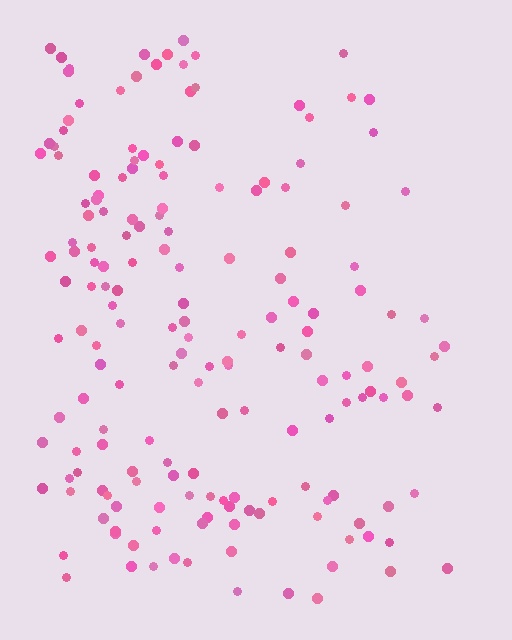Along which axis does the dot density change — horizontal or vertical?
Horizontal.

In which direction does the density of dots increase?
From right to left, with the left side densest.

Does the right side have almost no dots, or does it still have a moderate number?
Still a moderate number, just noticeably fewer than the left.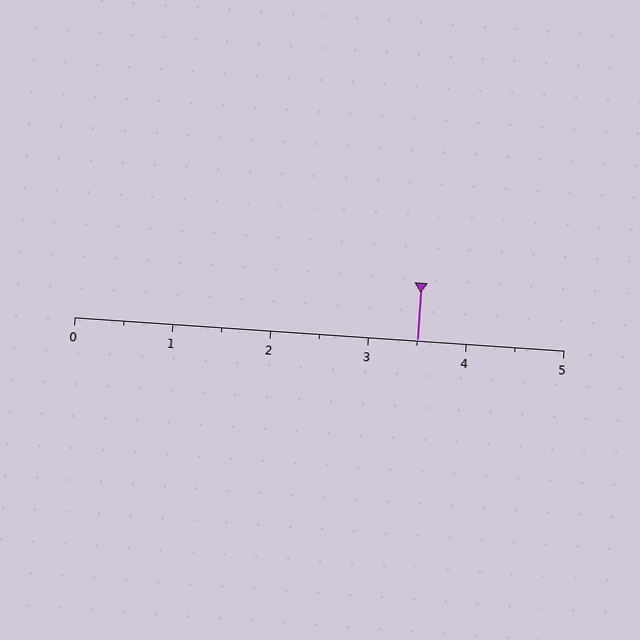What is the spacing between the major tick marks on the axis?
The major ticks are spaced 1 apart.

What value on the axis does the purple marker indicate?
The marker indicates approximately 3.5.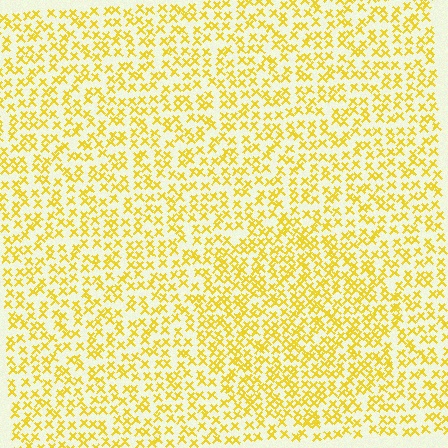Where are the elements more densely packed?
The elements are more densely packed inside the circle boundary.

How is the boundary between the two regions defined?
The boundary is defined by a change in element density (approximately 1.5x ratio). All elements are the same color, size, and shape.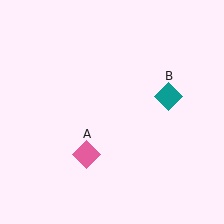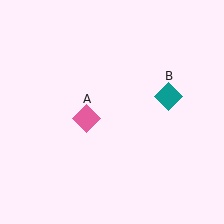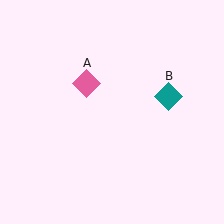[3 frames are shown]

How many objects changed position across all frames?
1 object changed position: pink diamond (object A).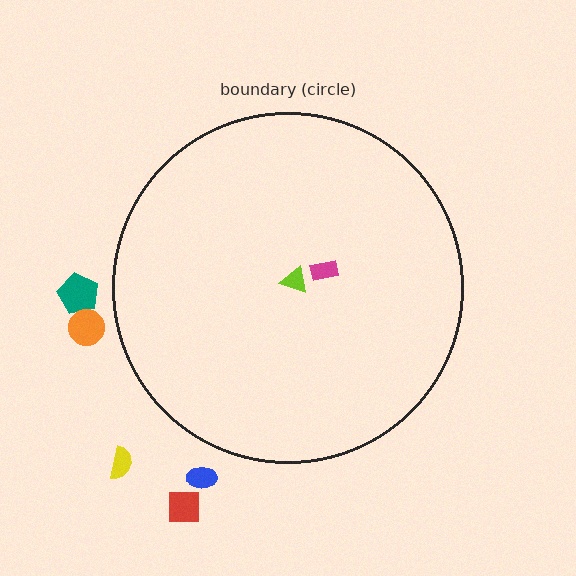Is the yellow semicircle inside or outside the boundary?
Outside.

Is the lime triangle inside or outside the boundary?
Inside.